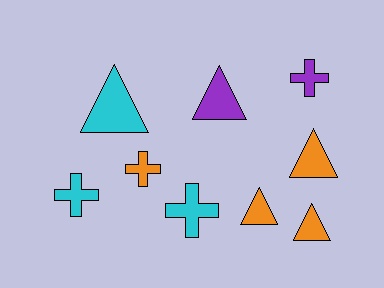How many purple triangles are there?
There is 1 purple triangle.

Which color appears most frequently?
Orange, with 4 objects.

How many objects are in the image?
There are 9 objects.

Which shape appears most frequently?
Triangle, with 5 objects.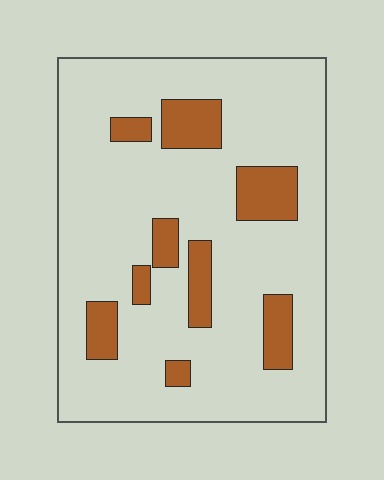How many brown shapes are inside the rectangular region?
9.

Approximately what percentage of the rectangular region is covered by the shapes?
Approximately 15%.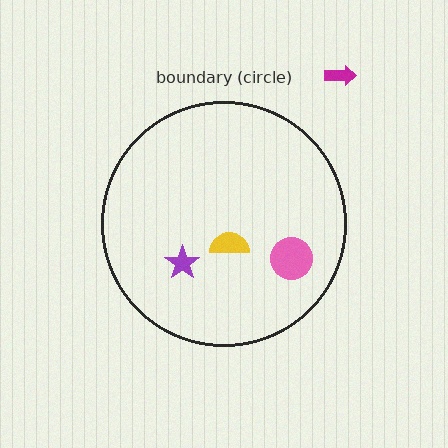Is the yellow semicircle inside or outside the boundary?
Inside.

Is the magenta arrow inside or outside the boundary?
Outside.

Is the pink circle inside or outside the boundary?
Inside.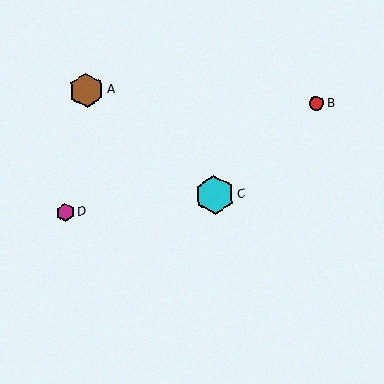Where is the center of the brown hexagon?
The center of the brown hexagon is at (86, 90).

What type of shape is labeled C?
Shape C is a cyan hexagon.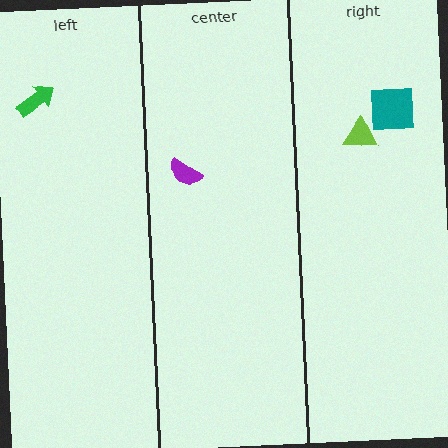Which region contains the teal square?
The right region.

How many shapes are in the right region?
2.